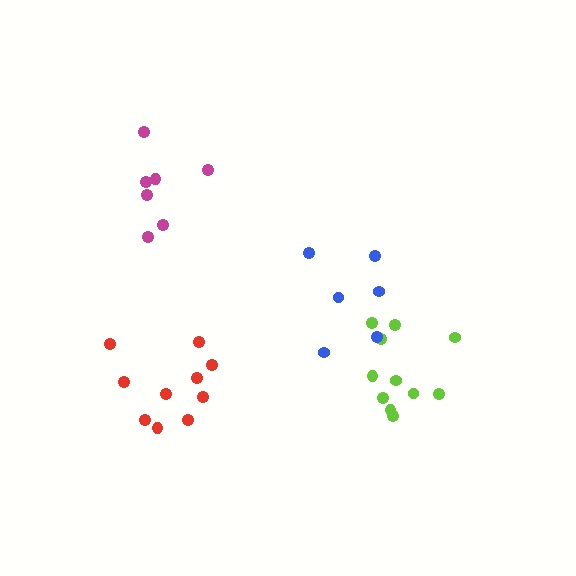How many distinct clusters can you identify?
There are 4 distinct clusters.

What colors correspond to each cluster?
The clusters are colored: lime, magenta, red, blue.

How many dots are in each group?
Group 1: 11 dots, Group 2: 7 dots, Group 3: 10 dots, Group 4: 7 dots (35 total).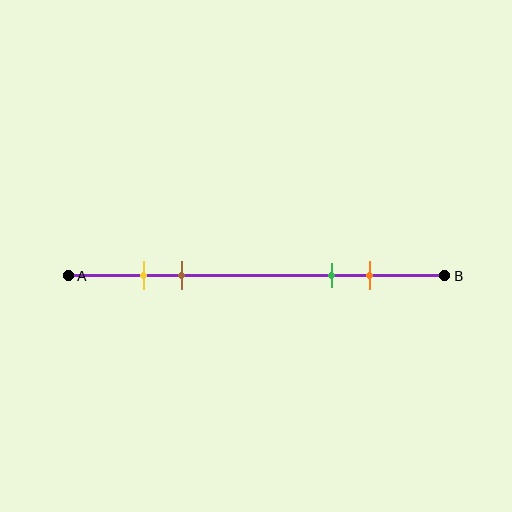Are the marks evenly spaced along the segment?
No, the marks are not evenly spaced.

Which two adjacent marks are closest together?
The yellow and brown marks are the closest adjacent pair.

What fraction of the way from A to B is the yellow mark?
The yellow mark is approximately 20% (0.2) of the way from A to B.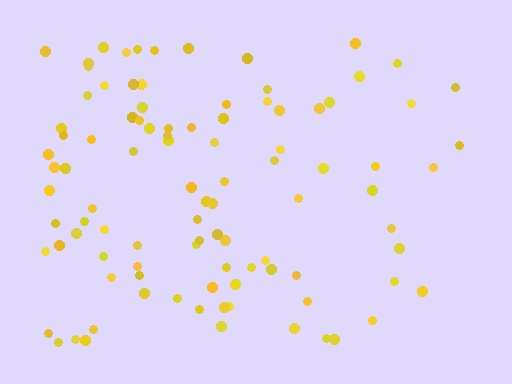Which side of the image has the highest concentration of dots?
The left.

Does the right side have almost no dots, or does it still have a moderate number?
Still a moderate number, just noticeably fewer than the left.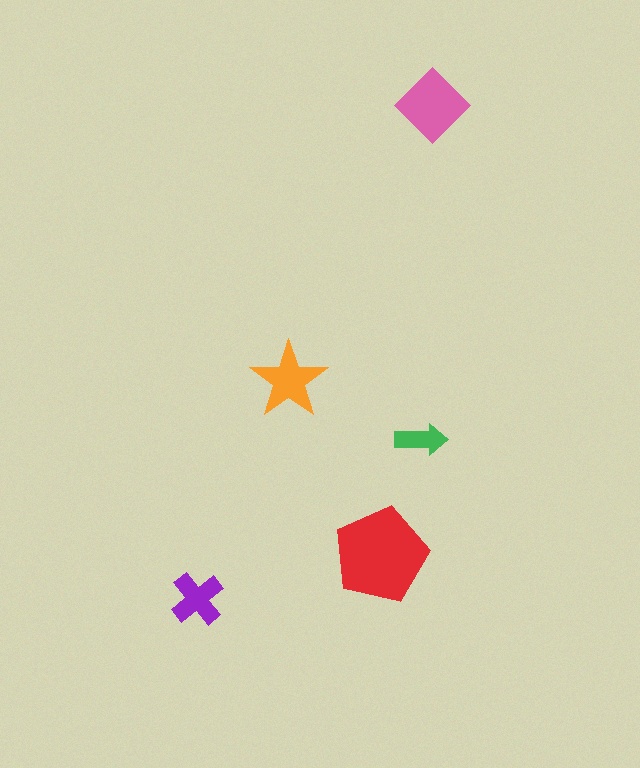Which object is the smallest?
The green arrow.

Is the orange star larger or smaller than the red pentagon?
Smaller.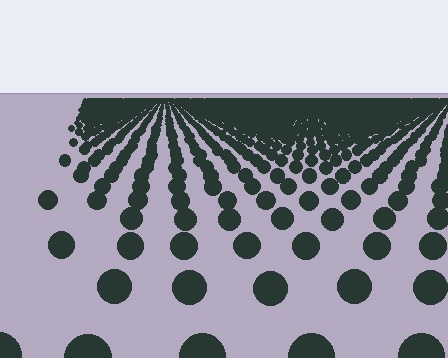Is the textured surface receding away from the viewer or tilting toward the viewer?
The surface is receding away from the viewer. Texture elements get smaller and denser toward the top.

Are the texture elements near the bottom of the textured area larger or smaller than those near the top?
Larger. Near the bottom, elements are closer to the viewer and appear at a bigger on-screen size.